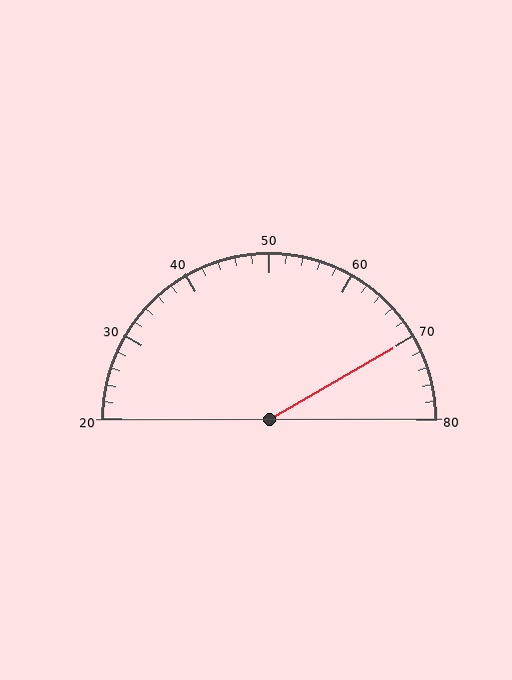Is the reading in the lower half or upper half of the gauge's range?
The reading is in the upper half of the range (20 to 80).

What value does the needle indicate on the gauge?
The needle indicates approximately 70.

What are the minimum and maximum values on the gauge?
The gauge ranges from 20 to 80.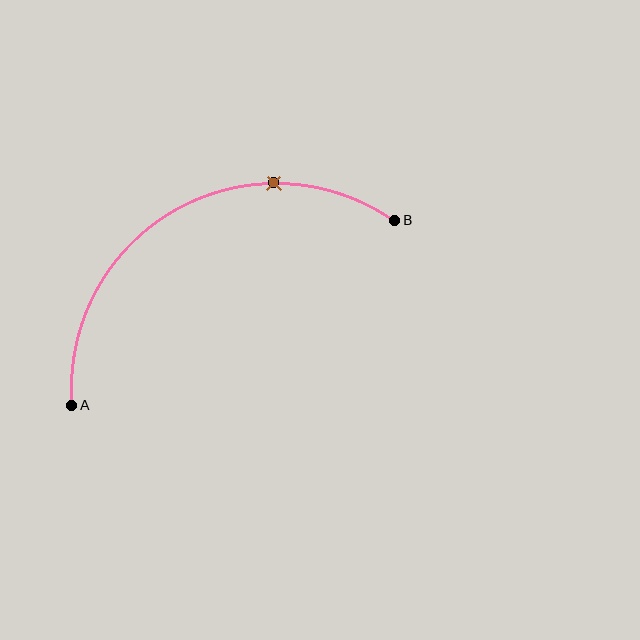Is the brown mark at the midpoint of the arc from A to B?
No. The brown mark lies on the arc but is closer to endpoint B. The arc midpoint would be at the point on the curve equidistant along the arc from both A and B.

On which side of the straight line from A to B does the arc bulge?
The arc bulges above the straight line connecting A and B.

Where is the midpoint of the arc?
The arc midpoint is the point on the curve farthest from the straight line joining A and B. It sits above that line.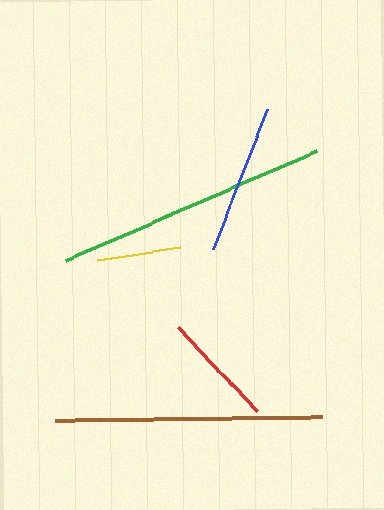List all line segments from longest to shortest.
From longest to shortest: green, brown, blue, red, yellow, lime.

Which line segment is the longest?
The green line is the longest at approximately 273 pixels.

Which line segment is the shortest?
The lime line is the shortest at approximately 64 pixels.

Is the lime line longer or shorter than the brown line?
The brown line is longer than the lime line.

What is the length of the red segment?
The red segment is approximately 116 pixels long.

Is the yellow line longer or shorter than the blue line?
The blue line is longer than the yellow line.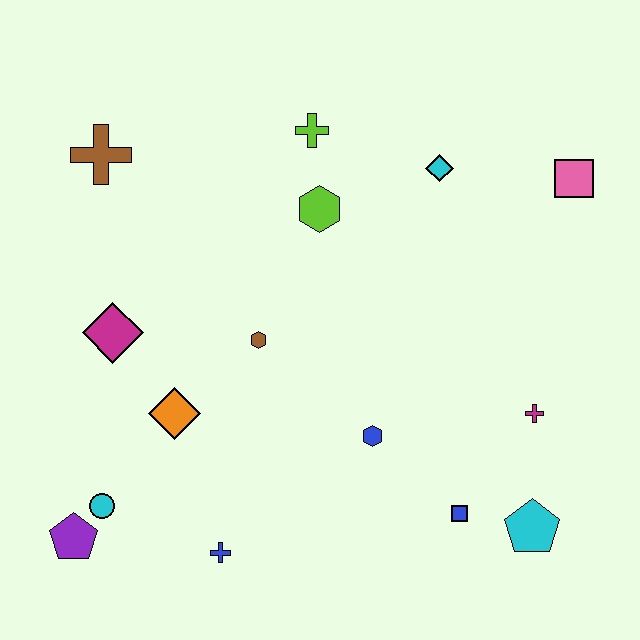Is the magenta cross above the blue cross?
Yes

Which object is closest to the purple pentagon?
The cyan circle is closest to the purple pentagon.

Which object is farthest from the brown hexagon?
The pink square is farthest from the brown hexagon.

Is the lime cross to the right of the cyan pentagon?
No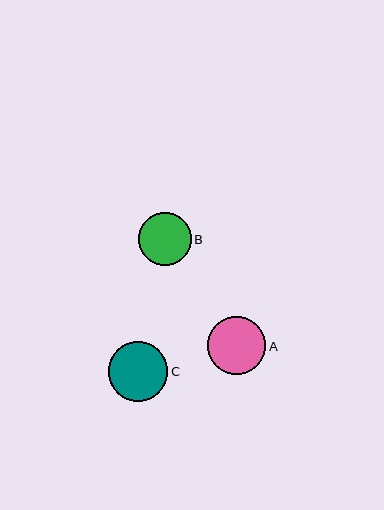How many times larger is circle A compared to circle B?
Circle A is approximately 1.1 times the size of circle B.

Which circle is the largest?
Circle C is the largest with a size of approximately 60 pixels.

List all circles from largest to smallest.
From largest to smallest: C, A, B.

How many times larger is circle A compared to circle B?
Circle A is approximately 1.1 times the size of circle B.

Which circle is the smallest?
Circle B is the smallest with a size of approximately 53 pixels.